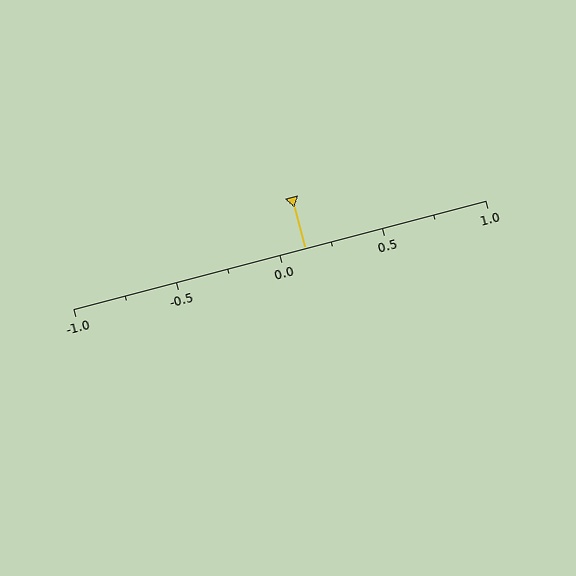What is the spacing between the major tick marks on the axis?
The major ticks are spaced 0.5 apart.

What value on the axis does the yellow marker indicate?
The marker indicates approximately 0.12.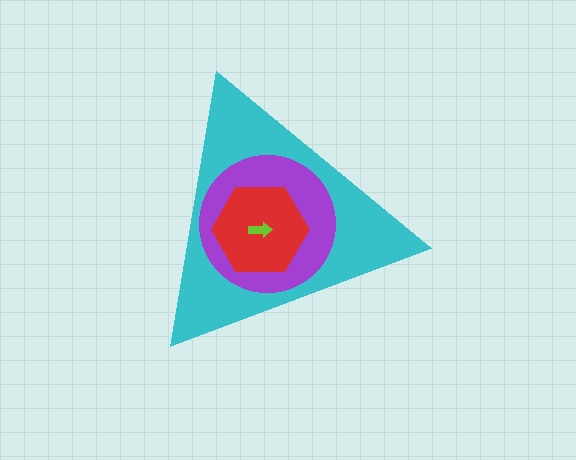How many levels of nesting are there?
4.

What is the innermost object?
The lime arrow.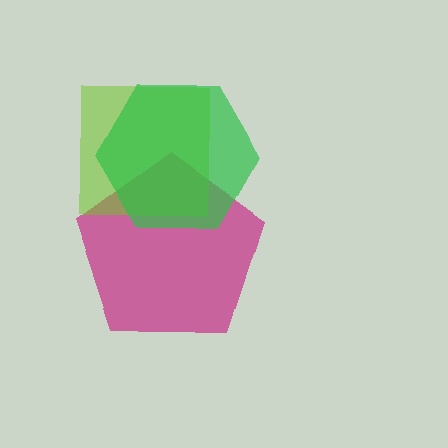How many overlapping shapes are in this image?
There are 3 overlapping shapes in the image.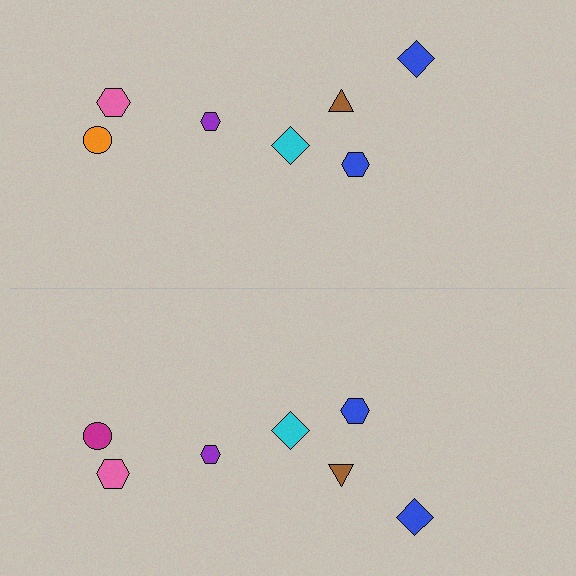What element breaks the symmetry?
The magenta circle on the bottom side breaks the symmetry — its mirror counterpart is orange.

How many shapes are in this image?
There are 14 shapes in this image.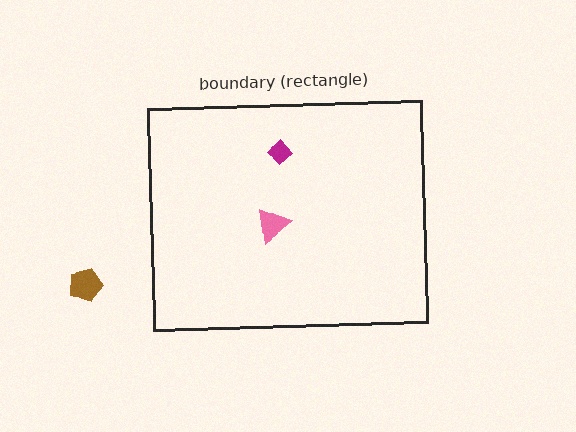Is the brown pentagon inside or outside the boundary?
Outside.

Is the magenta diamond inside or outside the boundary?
Inside.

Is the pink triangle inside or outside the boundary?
Inside.